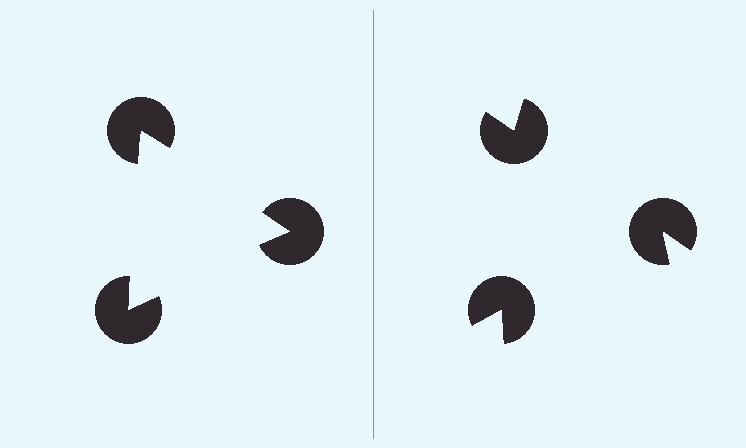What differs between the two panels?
The pac-man discs are positioned identically on both sides; only the wedge orientations differ. On the left they align to a triangle; on the right they are misaligned.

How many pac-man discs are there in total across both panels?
6 — 3 on each side.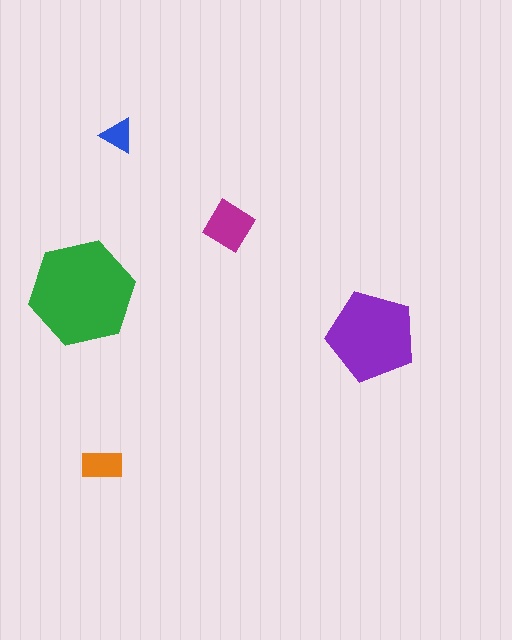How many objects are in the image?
There are 5 objects in the image.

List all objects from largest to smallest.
The green hexagon, the purple pentagon, the magenta diamond, the orange rectangle, the blue triangle.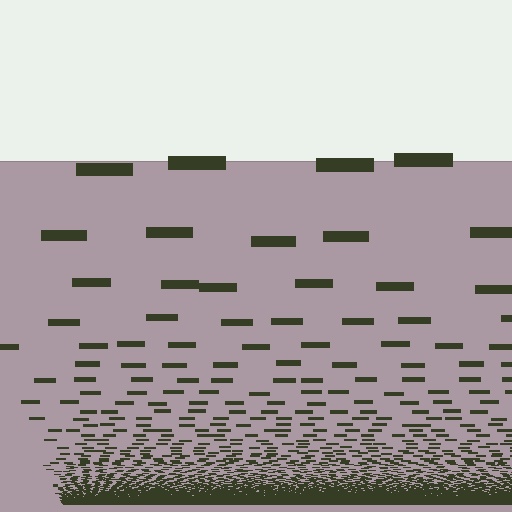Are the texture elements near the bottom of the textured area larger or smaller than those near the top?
Smaller. The gradient is inverted — elements near the bottom are smaller and denser.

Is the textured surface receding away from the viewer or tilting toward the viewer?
The surface appears to tilt toward the viewer. Texture elements get larger and sparser toward the top.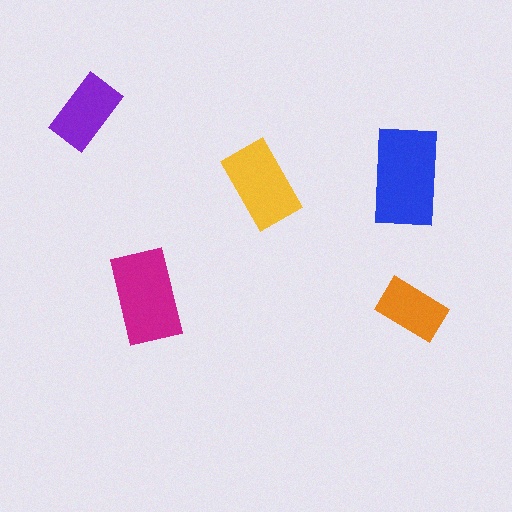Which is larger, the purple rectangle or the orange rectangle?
The purple one.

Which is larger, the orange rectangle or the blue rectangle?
The blue one.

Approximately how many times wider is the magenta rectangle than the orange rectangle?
About 1.5 times wider.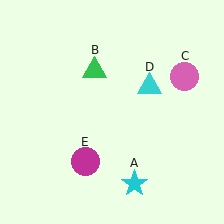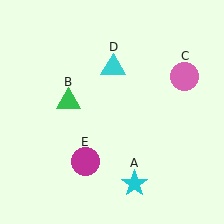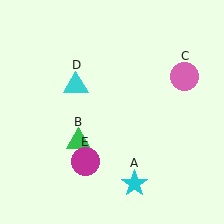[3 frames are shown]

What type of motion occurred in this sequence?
The green triangle (object B), cyan triangle (object D) rotated counterclockwise around the center of the scene.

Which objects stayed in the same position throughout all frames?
Cyan star (object A) and pink circle (object C) and magenta circle (object E) remained stationary.